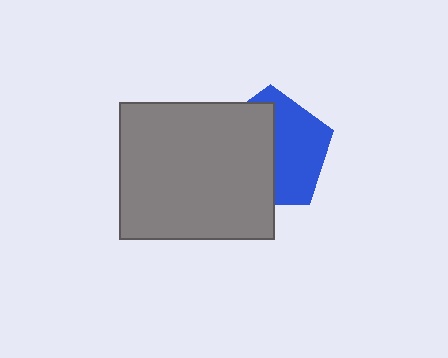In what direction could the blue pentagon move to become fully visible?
The blue pentagon could move right. That would shift it out from behind the gray rectangle entirely.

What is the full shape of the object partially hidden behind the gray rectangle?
The partially hidden object is a blue pentagon.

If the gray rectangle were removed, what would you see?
You would see the complete blue pentagon.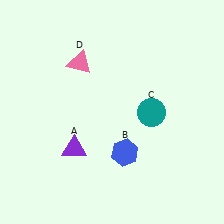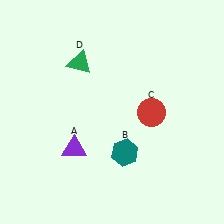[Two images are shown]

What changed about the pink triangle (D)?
In Image 1, D is pink. In Image 2, it changed to green.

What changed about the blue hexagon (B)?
In Image 1, B is blue. In Image 2, it changed to teal.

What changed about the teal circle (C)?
In Image 1, C is teal. In Image 2, it changed to red.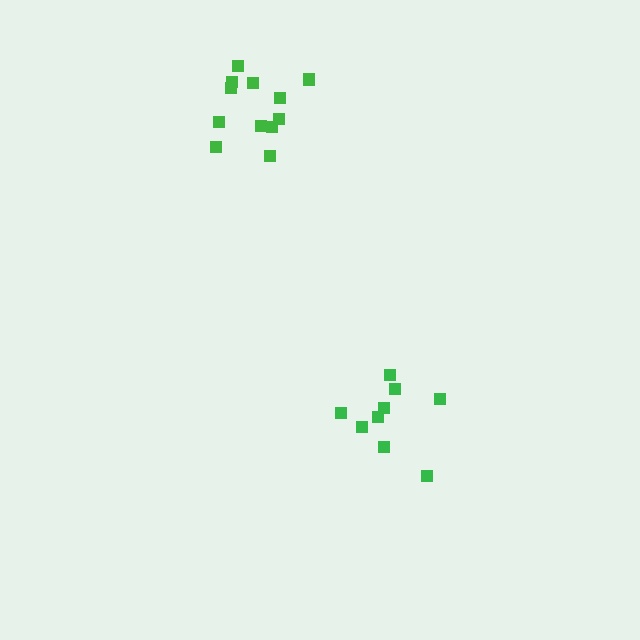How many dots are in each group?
Group 1: 9 dots, Group 2: 12 dots (21 total).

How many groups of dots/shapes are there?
There are 2 groups.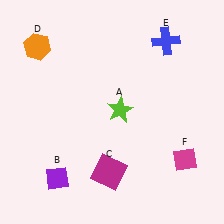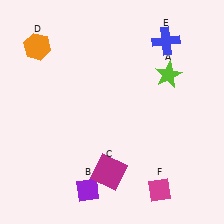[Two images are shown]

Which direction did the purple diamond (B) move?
The purple diamond (B) moved right.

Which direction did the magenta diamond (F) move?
The magenta diamond (F) moved down.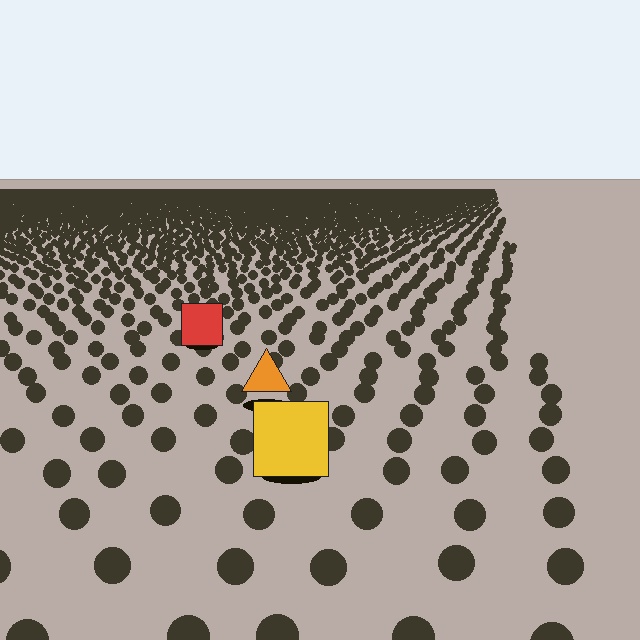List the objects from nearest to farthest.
From nearest to farthest: the yellow square, the orange triangle, the red square.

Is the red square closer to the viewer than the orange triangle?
No. The orange triangle is closer — you can tell from the texture gradient: the ground texture is coarser near it.